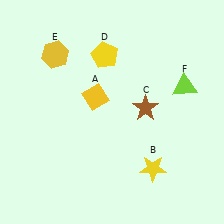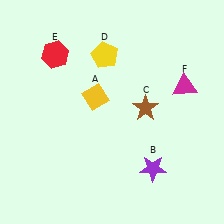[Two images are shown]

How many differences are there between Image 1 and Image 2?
There are 3 differences between the two images.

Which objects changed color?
B changed from yellow to purple. E changed from yellow to red. F changed from lime to magenta.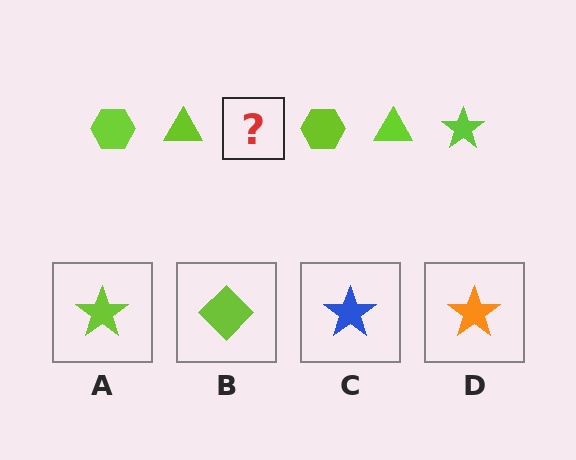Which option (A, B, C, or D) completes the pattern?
A.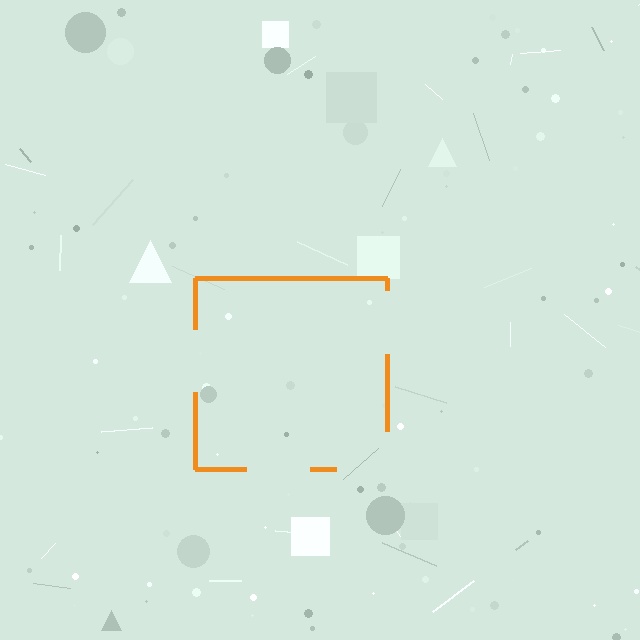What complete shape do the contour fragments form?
The contour fragments form a square.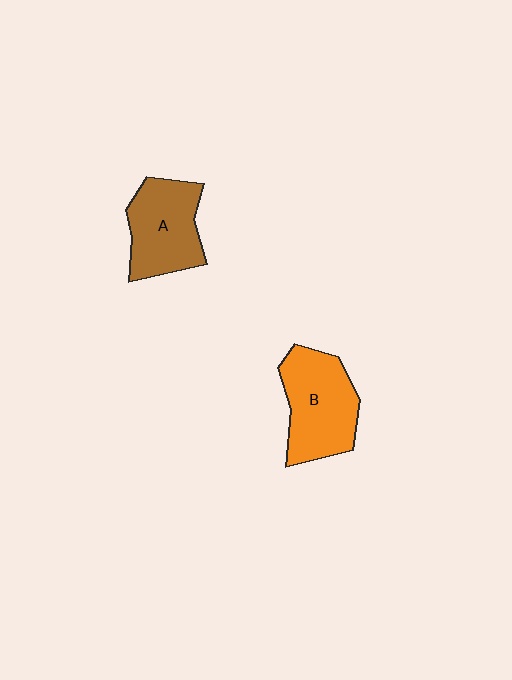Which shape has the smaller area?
Shape A (brown).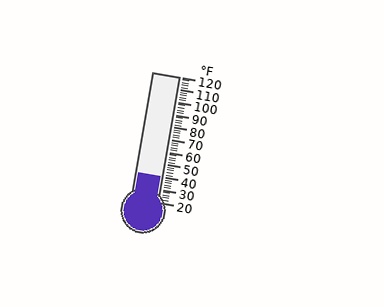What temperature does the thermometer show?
The thermometer shows approximately 40°F.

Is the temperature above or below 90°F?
The temperature is below 90°F.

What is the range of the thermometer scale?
The thermometer scale ranges from 20°F to 120°F.